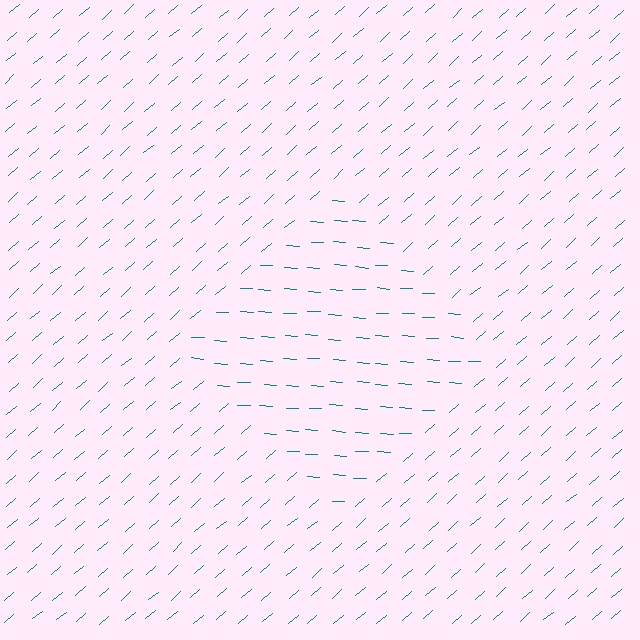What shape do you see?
I see a diamond.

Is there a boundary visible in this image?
Yes, there is a texture boundary formed by a change in line orientation.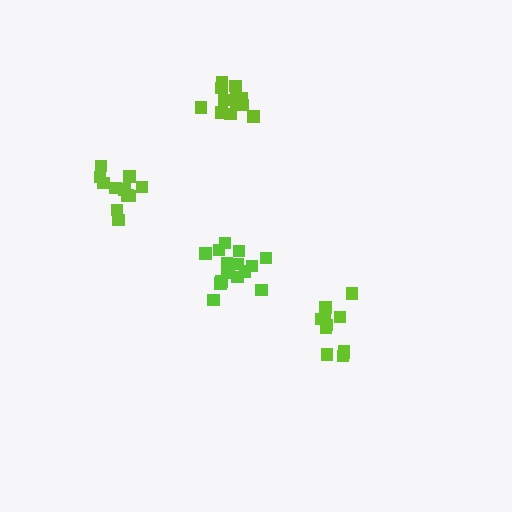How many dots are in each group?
Group 1: 13 dots, Group 2: 16 dots, Group 3: 11 dots, Group 4: 11 dots (51 total).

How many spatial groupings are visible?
There are 4 spatial groupings.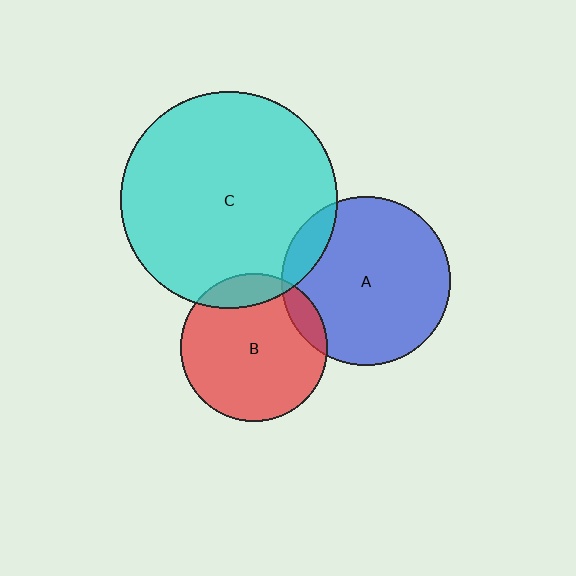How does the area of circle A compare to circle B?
Approximately 1.3 times.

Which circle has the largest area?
Circle C (cyan).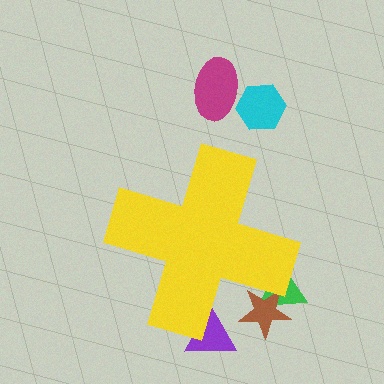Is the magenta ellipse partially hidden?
No, the magenta ellipse is fully visible.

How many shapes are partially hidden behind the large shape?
3 shapes are partially hidden.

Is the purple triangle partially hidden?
Yes, the purple triangle is partially hidden behind the yellow cross.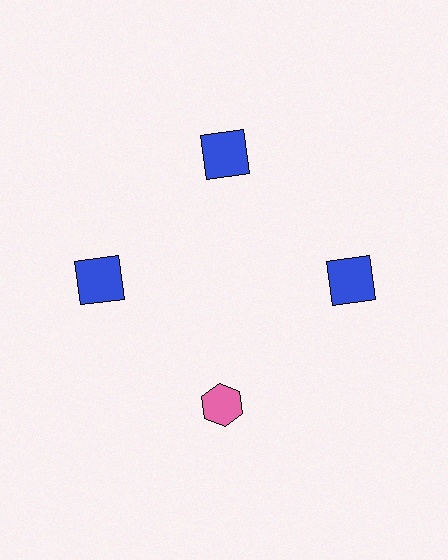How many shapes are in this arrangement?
There are 4 shapes arranged in a ring pattern.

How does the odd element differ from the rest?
It differs in both color (pink instead of blue) and shape (hexagon instead of square).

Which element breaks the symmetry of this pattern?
The pink hexagon at roughly the 6 o'clock position breaks the symmetry. All other shapes are blue squares.